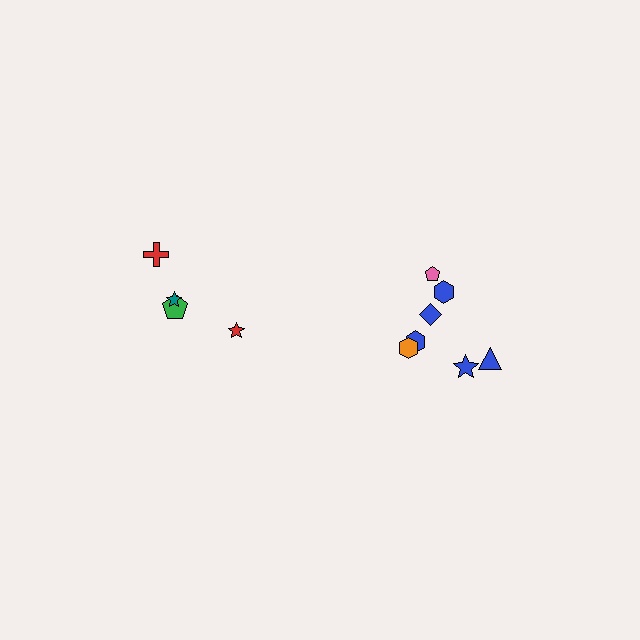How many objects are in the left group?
There are 4 objects.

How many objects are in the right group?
There are 7 objects.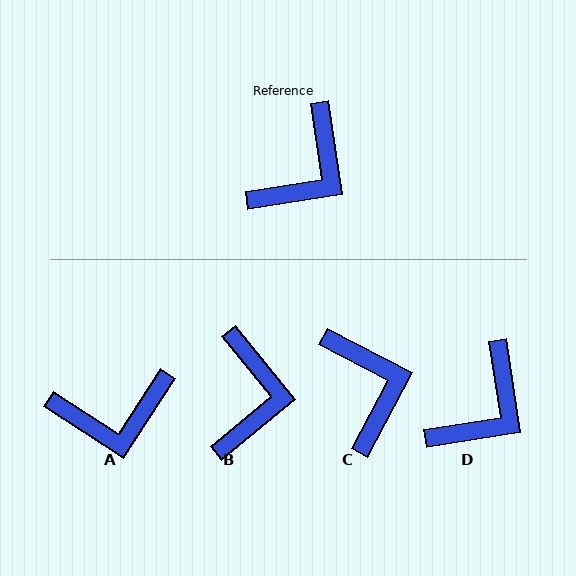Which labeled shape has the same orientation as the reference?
D.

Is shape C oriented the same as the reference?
No, it is off by about 54 degrees.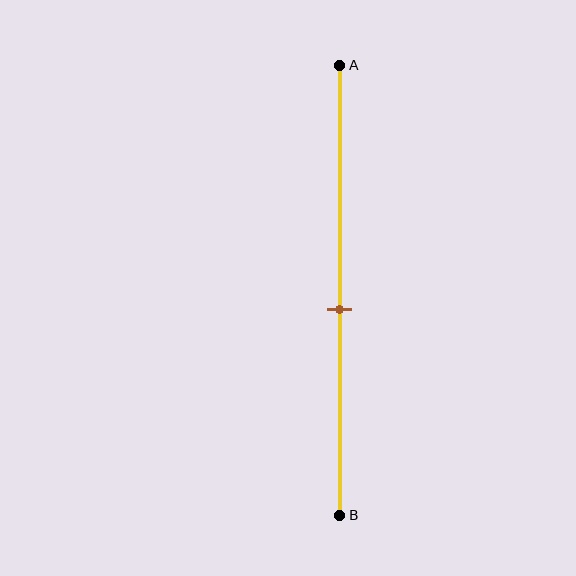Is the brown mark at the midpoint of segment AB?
No, the mark is at about 55% from A, not at the 50% midpoint.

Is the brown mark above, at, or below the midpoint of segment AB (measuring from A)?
The brown mark is below the midpoint of segment AB.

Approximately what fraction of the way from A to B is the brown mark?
The brown mark is approximately 55% of the way from A to B.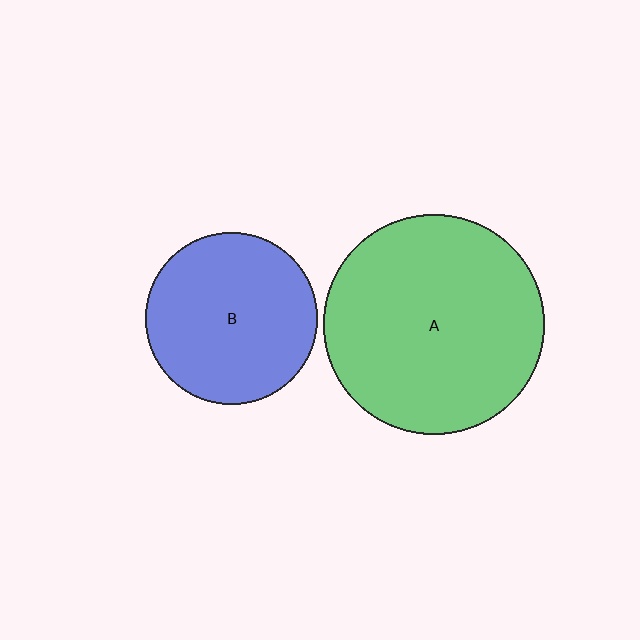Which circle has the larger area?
Circle A (green).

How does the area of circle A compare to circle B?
Approximately 1.7 times.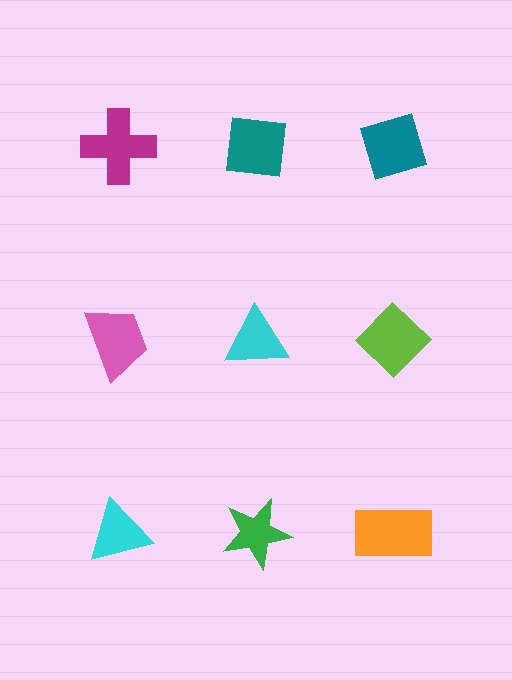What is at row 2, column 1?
A pink trapezoid.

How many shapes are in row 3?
3 shapes.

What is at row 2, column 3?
A lime diamond.